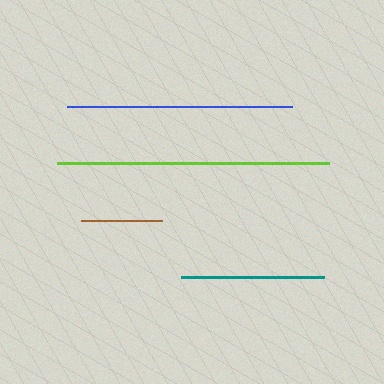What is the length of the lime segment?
The lime segment is approximately 273 pixels long.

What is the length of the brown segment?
The brown segment is approximately 81 pixels long.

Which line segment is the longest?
The lime line is the longest at approximately 273 pixels.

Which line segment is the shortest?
The brown line is the shortest at approximately 81 pixels.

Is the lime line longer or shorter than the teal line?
The lime line is longer than the teal line.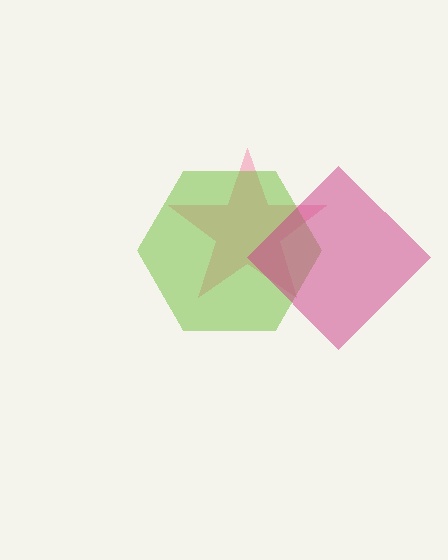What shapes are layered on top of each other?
The layered shapes are: a pink star, a lime hexagon, a magenta diamond.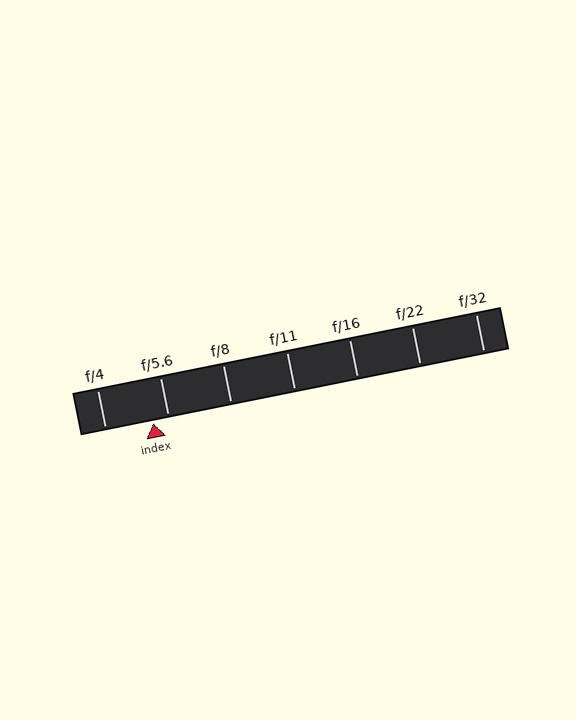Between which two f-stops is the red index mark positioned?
The index mark is between f/4 and f/5.6.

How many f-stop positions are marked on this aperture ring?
There are 7 f-stop positions marked.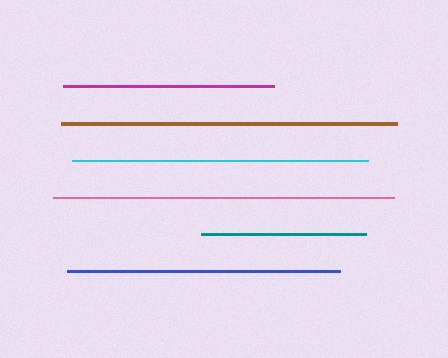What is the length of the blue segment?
The blue segment is approximately 273 pixels long.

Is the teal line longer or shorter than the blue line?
The blue line is longer than the teal line.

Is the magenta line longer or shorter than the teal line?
The magenta line is longer than the teal line.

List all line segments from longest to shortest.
From longest to shortest: pink, brown, cyan, blue, magenta, teal.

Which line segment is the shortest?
The teal line is the shortest at approximately 165 pixels.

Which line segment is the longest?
The pink line is the longest at approximately 342 pixels.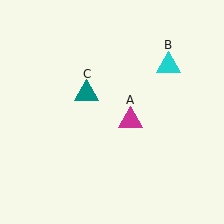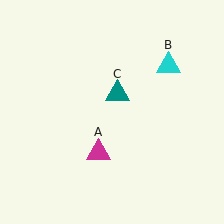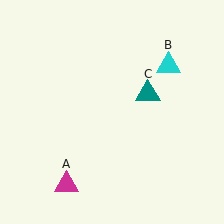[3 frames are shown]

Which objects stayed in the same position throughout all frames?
Cyan triangle (object B) remained stationary.